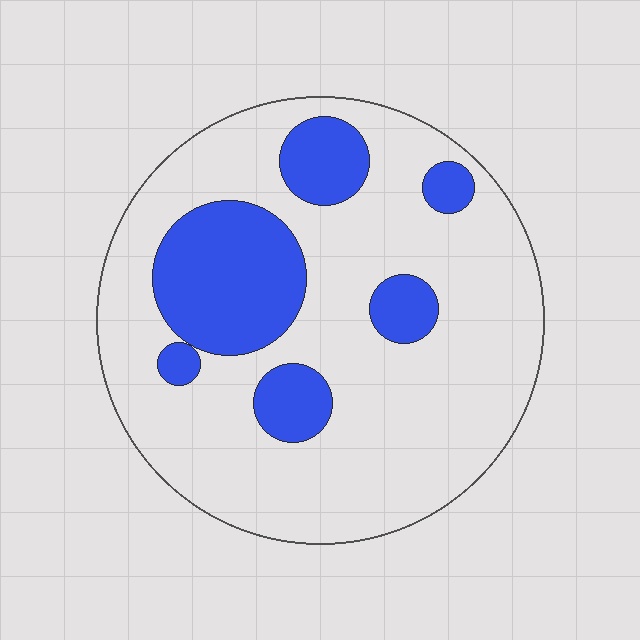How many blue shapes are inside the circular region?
6.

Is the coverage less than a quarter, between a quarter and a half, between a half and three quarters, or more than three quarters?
Less than a quarter.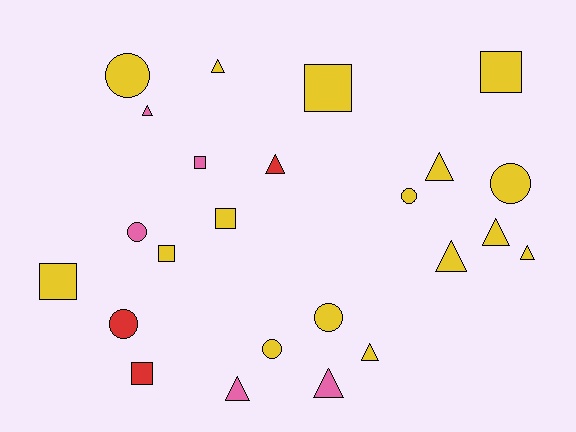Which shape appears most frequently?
Triangle, with 10 objects.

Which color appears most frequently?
Yellow, with 16 objects.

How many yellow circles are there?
There are 5 yellow circles.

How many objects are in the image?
There are 24 objects.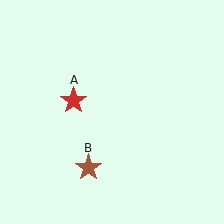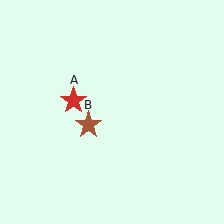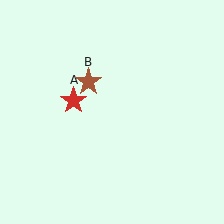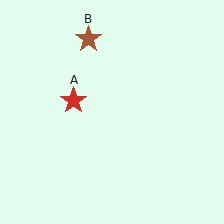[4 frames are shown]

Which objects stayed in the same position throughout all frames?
Red star (object A) remained stationary.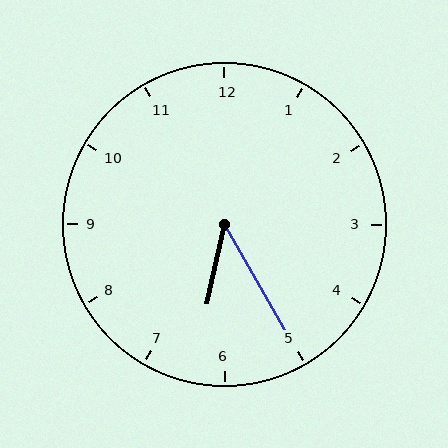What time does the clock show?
6:25.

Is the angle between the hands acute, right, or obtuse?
It is acute.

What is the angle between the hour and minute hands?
Approximately 42 degrees.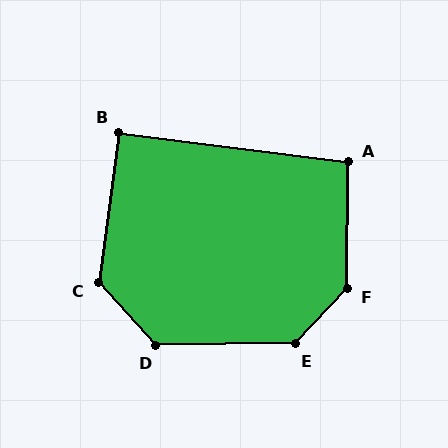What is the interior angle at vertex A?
Approximately 97 degrees (obtuse).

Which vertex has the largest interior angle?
F, at approximately 137 degrees.